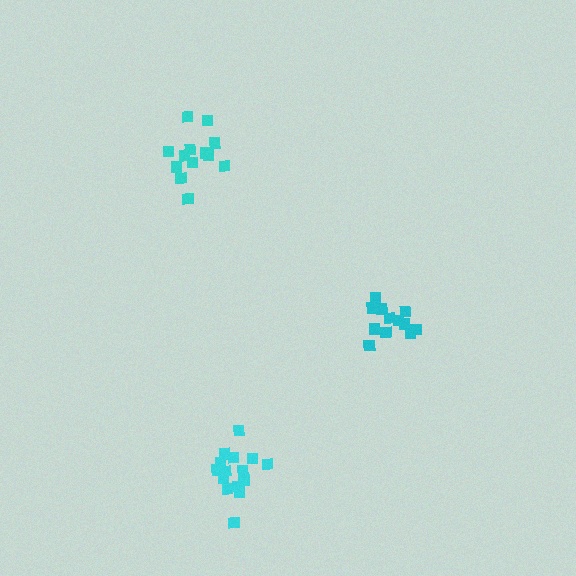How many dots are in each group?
Group 1: 13 dots, Group 2: 13 dots, Group 3: 15 dots (41 total).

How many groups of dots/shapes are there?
There are 3 groups.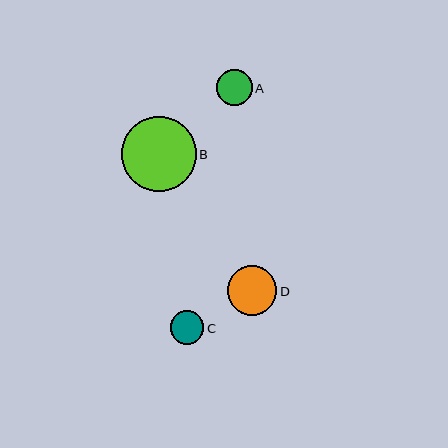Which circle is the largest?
Circle B is the largest with a size of approximately 74 pixels.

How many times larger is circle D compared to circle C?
Circle D is approximately 1.5 times the size of circle C.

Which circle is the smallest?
Circle C is the smallest with a size of approximately 34 pixels.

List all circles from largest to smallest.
From largest to smallest: B, D, A, C.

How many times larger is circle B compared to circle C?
Circle B is approximately 2.2 times the size of circle C.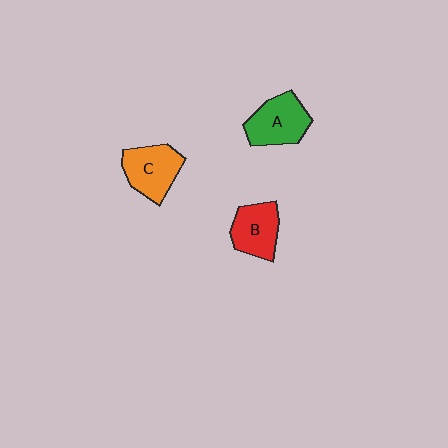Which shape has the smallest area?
Shape B (red).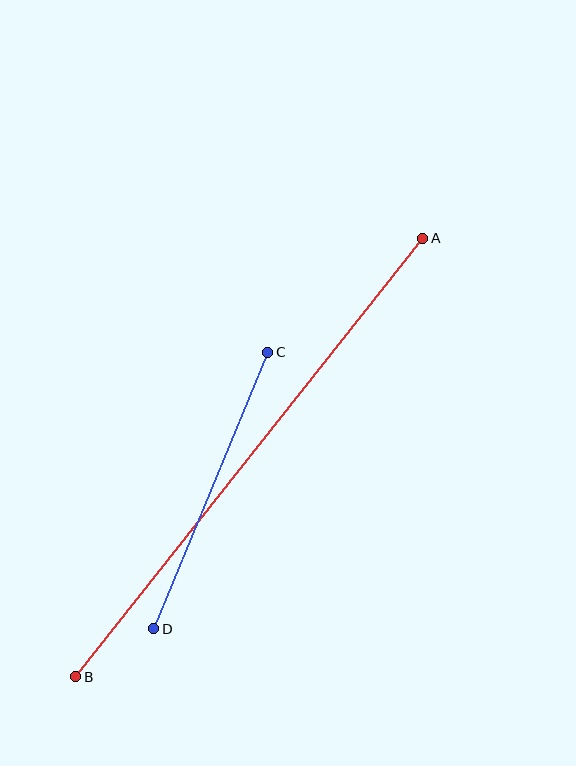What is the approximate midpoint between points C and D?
The midpoint is at approximately (211, 490) pixels.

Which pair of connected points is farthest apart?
Points A and B are farthest apart.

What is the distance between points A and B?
The distance is approximately 559 pixels.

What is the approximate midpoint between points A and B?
The midpoint is at approximately (249, 457) pixels.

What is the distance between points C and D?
The distance is approximately 300 pixels.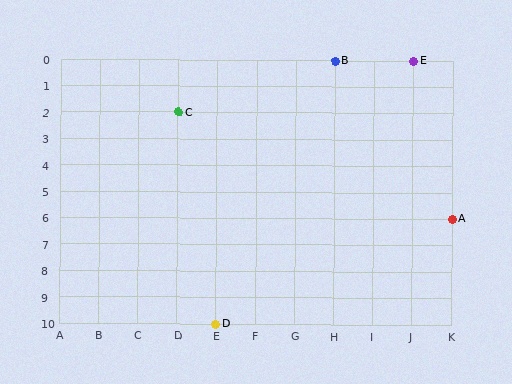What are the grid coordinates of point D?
Point D is at grid coordinates (E, 10).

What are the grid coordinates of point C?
Point C is at grid coordinates (D, 2).